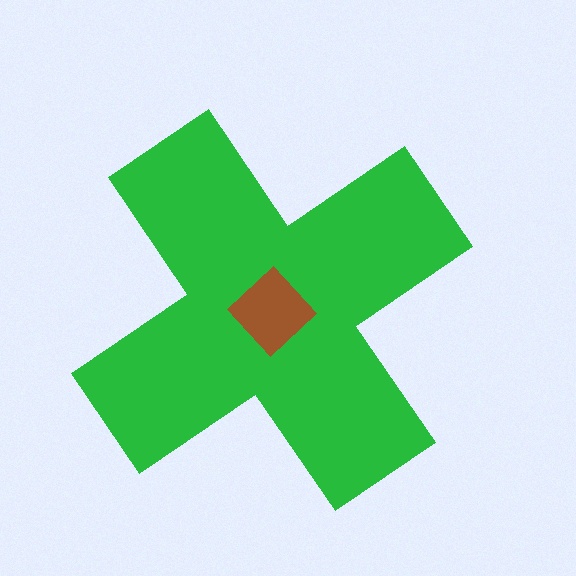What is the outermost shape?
The green cross.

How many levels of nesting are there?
2.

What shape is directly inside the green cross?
The brown diamond.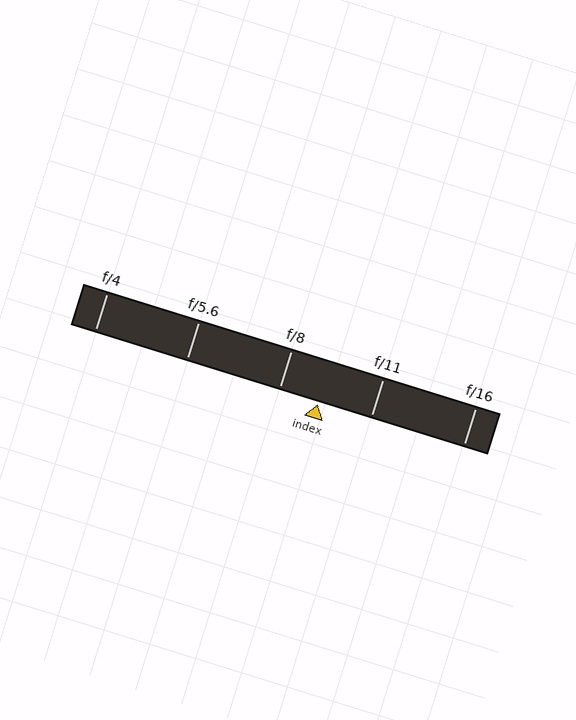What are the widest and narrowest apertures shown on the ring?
The widest aperture shown is f/4 and the narrowest is f/16.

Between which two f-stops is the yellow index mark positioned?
The index mark is between f/8 and f/11.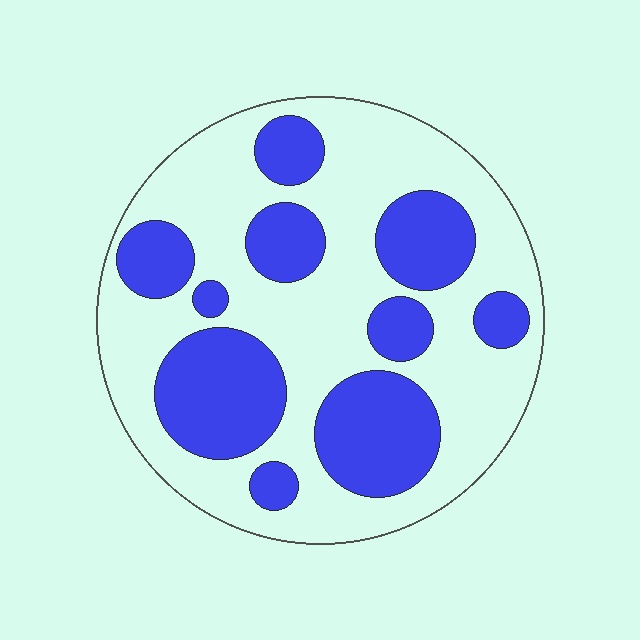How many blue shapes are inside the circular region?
10.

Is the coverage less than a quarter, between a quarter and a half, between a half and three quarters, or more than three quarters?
Between a quarter and a half.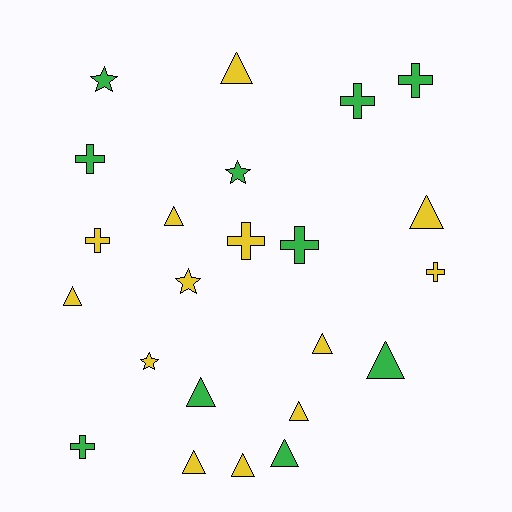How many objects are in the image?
There are 23 objects.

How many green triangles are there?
There are 3 green triangles.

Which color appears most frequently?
Yellow, with 13 objects.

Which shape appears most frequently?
Triangle, with 11 objects.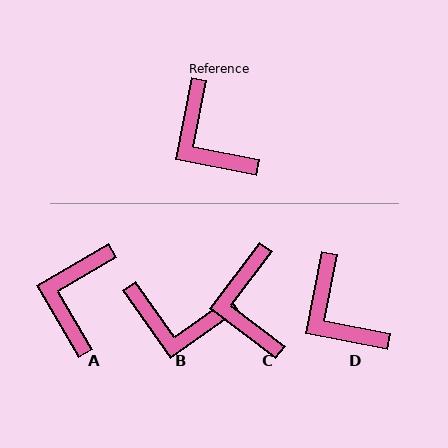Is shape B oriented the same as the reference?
No, it is off by about 46 degrees.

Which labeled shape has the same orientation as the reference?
D.